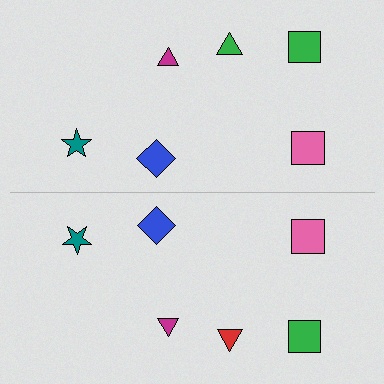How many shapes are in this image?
There are 12 shapes in this image.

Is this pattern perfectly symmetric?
No, the pattern is not perfectly symmetric. The red triangle on the bottom side breaks the symmetry — its mirror counterpart is green.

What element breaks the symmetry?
The red triangle on the bottom side breaks the symmetry — its mirror counterpart is green.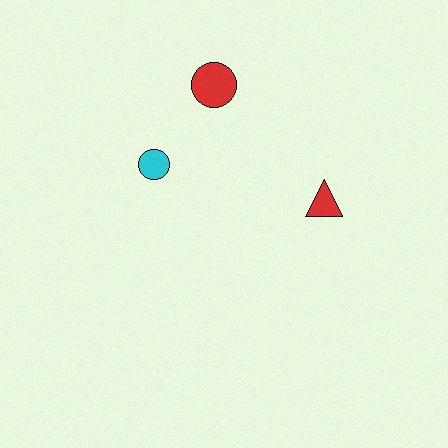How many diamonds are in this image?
There are no diamonds.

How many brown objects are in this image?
There are no brown objects.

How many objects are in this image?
There are 3 objects.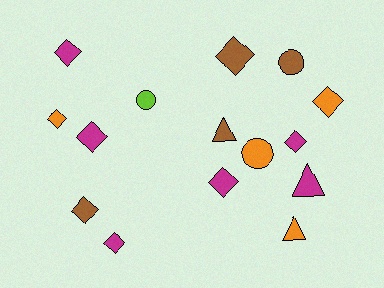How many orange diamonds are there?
There are 2 orange diamonds.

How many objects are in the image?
There are 15 objects.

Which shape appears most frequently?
Diamond, with 9 objects.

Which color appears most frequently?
Magenta, with 6 objects.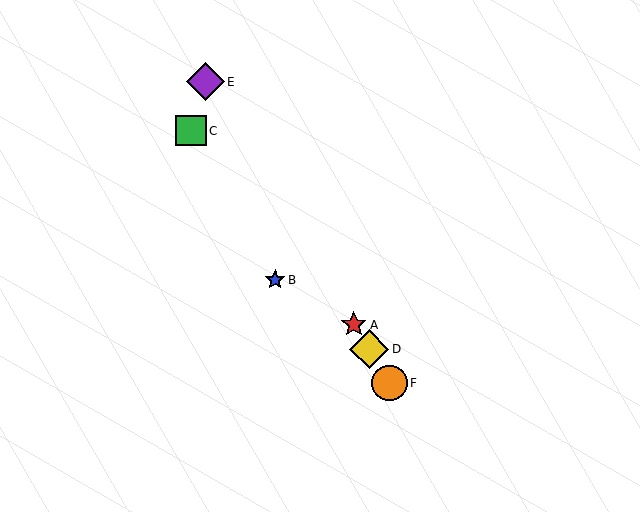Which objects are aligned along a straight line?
Objects A, D, E, F are aligned along a straight line.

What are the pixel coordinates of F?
Object F is at (389, 383).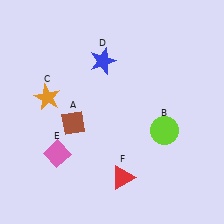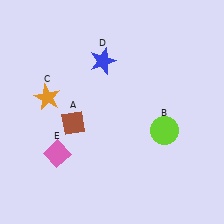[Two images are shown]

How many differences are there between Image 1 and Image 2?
There is 1 difference between the two images.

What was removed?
The red triangle (F) was removed in Image 2.